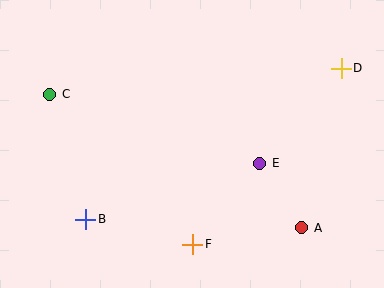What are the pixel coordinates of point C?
Point C is at (50, 94).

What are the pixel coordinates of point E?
Point E is at (260, 163).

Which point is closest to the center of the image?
Point E at (260, 163) is closest to the center.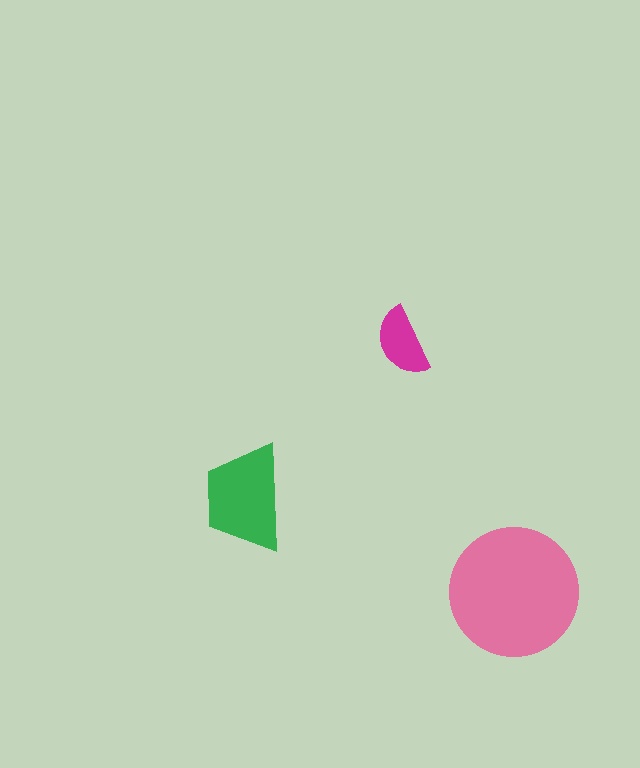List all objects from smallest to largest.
The magenta semicircle, the green trapezoid, the pink circle.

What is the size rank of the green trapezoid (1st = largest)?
2nd.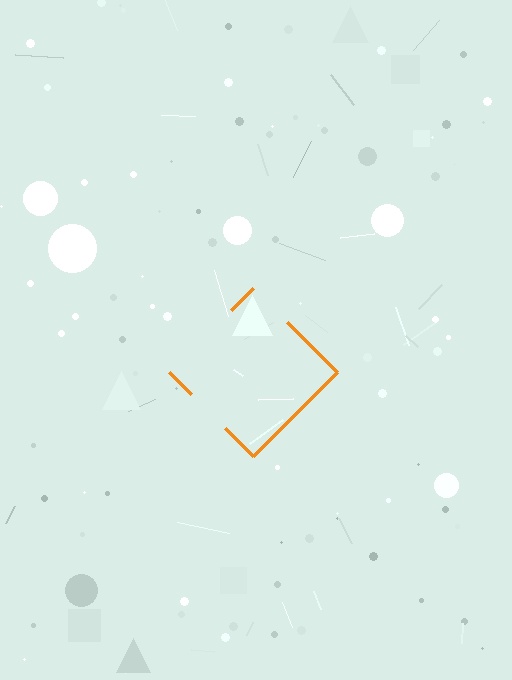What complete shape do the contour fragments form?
The contour fragments form a diamond.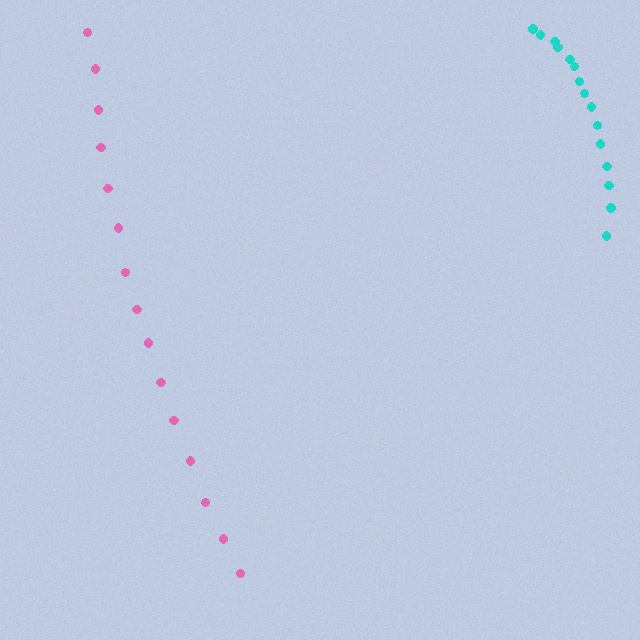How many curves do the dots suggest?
There are 2 distinct paths.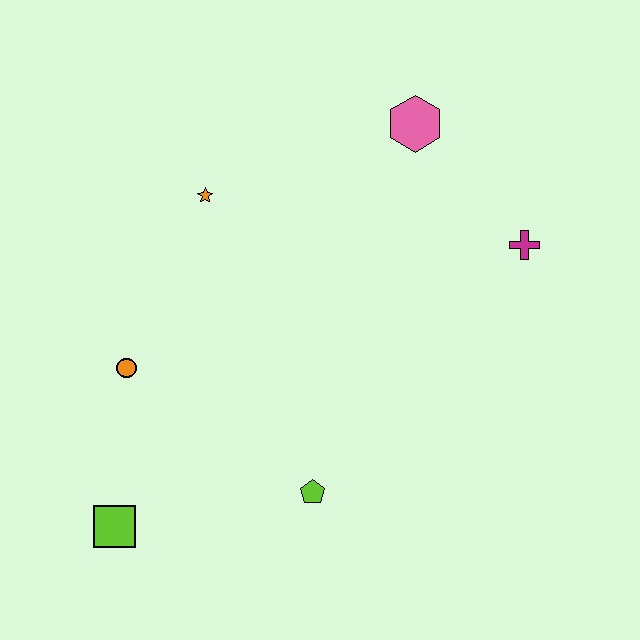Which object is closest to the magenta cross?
The pink hexagon is closest to the magenta cross.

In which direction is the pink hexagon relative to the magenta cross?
The pink hexagon is above the magenta cross.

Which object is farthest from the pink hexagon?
The lime square is farthest from the pink hexagon.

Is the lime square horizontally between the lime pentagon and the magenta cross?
No